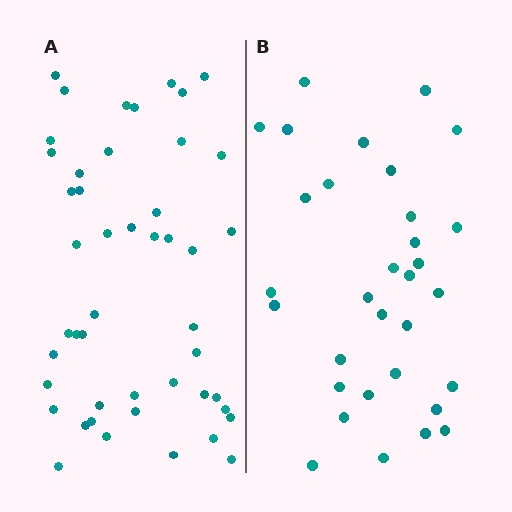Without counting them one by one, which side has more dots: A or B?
Region A (the left region) has more dots.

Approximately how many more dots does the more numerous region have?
Region A has approximately 15 more dots than region B.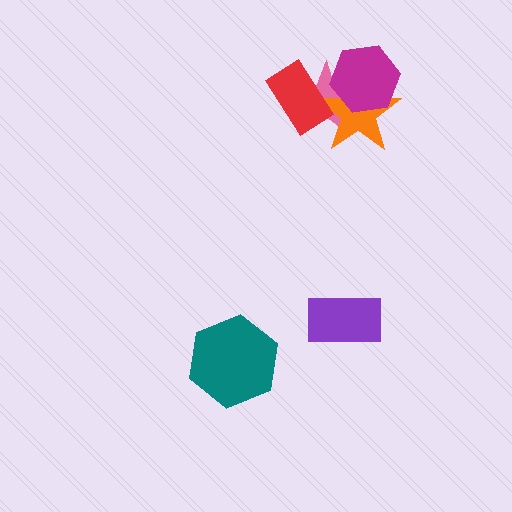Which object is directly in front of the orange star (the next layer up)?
The red rectangle is directly in front of the orange star.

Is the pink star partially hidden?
Yes, it is partially covered by another shape.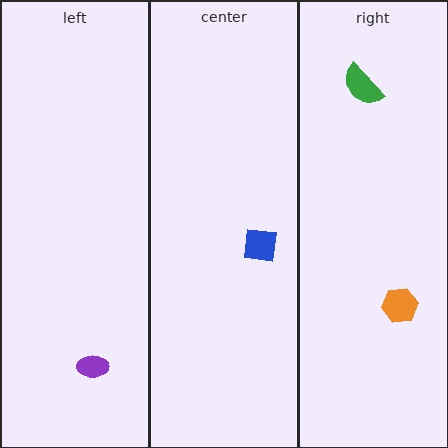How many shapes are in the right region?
2.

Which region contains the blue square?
The center region.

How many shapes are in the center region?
1.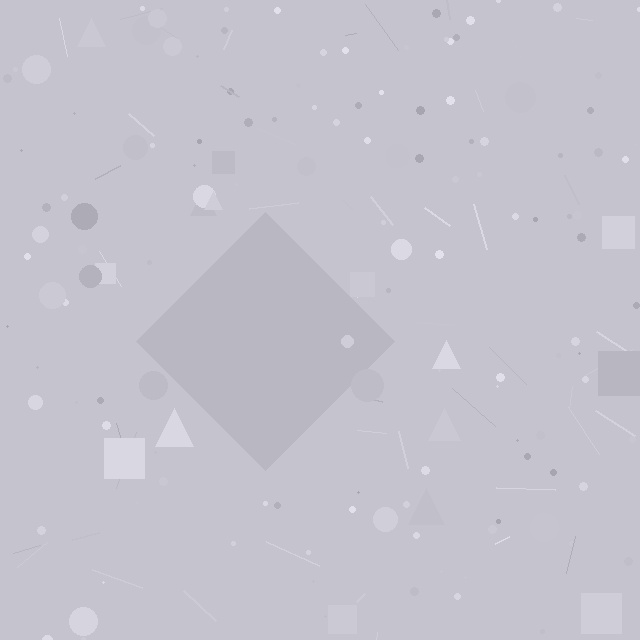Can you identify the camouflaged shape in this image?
The camouflaged shape is a diamond.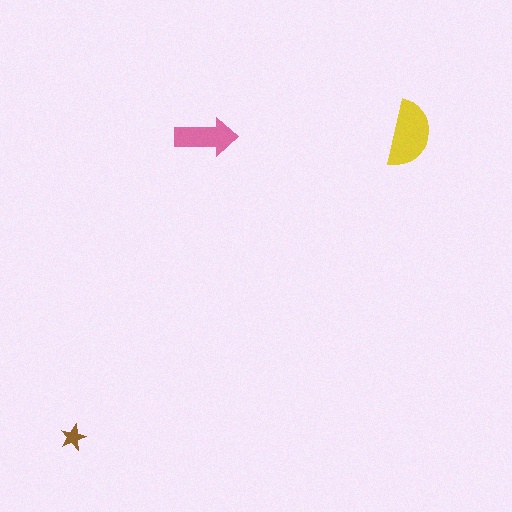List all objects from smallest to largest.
The brown star, the pink arrow, the yellow semicircle.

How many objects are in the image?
There are 3 objects in the image.